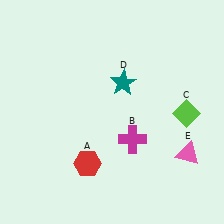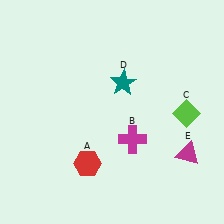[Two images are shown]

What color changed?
The triangle (E) changed from pink in Image 1 to magenta in Image 2.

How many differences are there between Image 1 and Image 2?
There is 1 difference between the two images.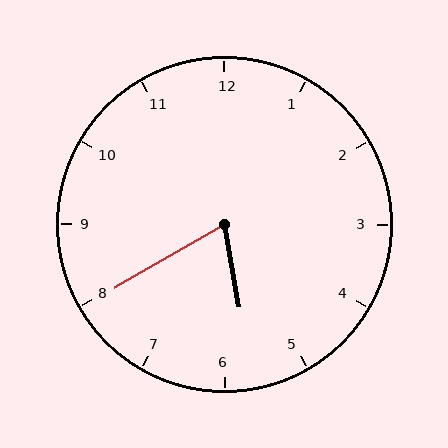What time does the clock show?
5:40.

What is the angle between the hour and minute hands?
Approximately 70 degrees.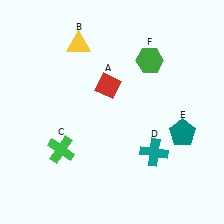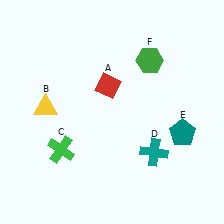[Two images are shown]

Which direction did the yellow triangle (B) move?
The yellow triangle (B) moved down.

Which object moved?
The yellow triangle (B) moved down.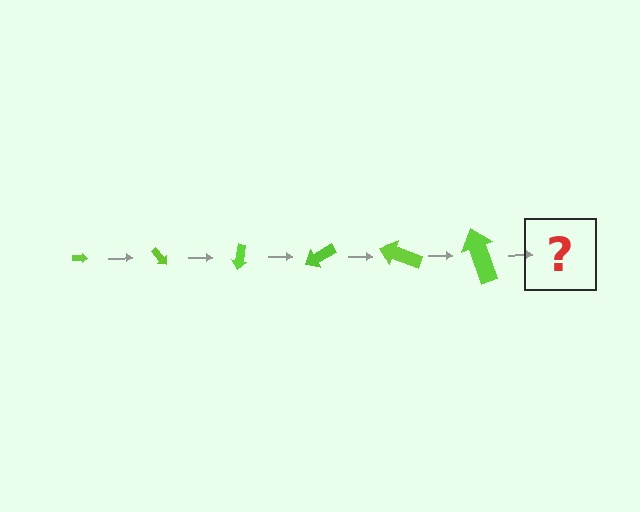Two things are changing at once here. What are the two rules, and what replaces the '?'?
The two rules are that the arrow grows larger each step and it rotates 50 degrees each step. The '?' should be an arrow, larger than the previous one and rotated 300 degrees from the start.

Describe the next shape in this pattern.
It should be an arrow, larger than the previous one and rotated 300 degrees from the start.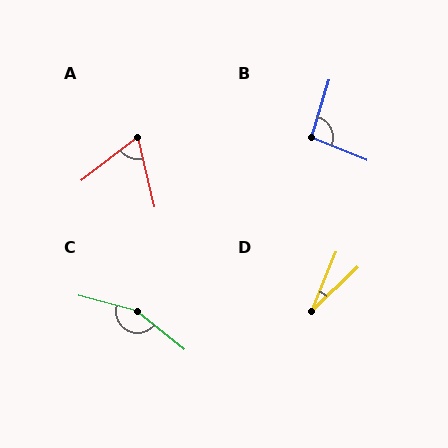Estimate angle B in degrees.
Approximately 95 degrees.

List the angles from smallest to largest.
D (24°), A (65°), B (95°), C (156°).